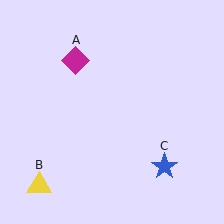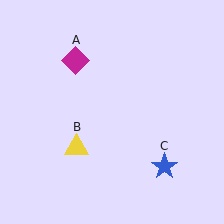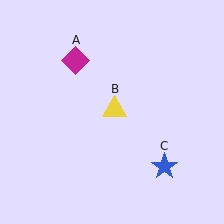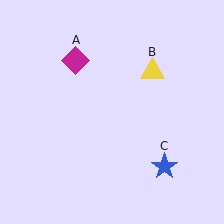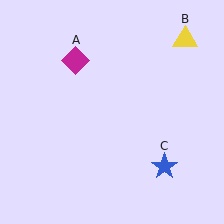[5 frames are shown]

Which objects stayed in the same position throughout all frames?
Magenta diamond (object A) and blue star (object C) remained stationary.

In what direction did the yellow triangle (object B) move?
The yellow triangle (object B) moved up and to the right.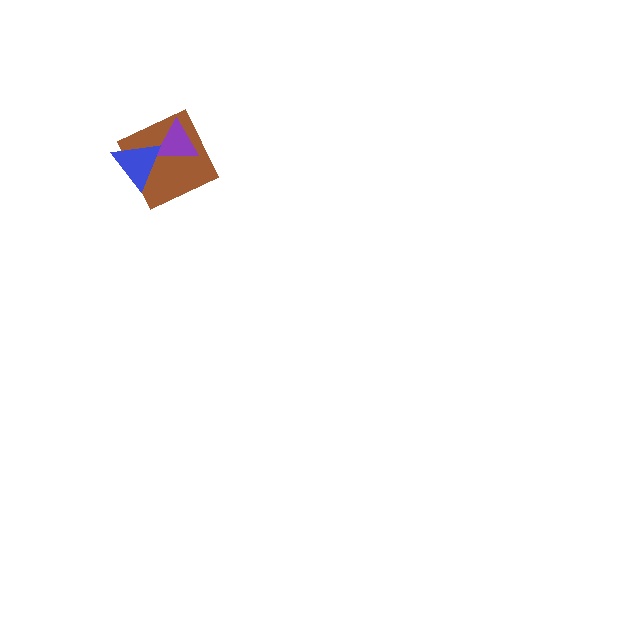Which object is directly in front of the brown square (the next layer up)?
The purple triangle is directly in front of the brown square.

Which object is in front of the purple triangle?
The blue triangle is in front of the purple triangle.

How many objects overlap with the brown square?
2 objects overlap with the brown square.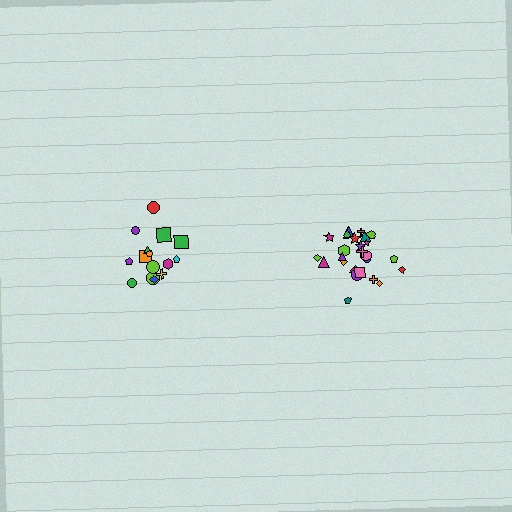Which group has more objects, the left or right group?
The right group.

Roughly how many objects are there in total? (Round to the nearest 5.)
Roughly 40 objects in total.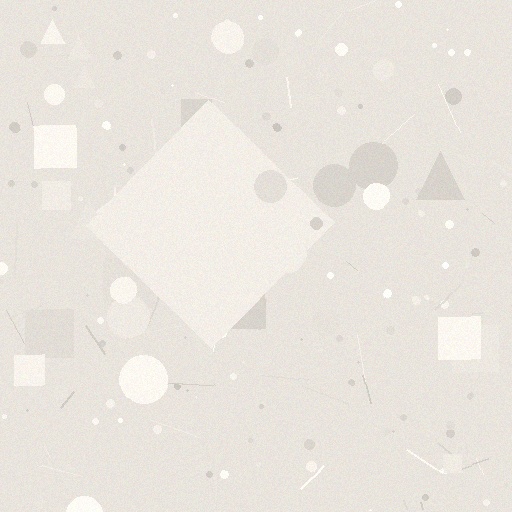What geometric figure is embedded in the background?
A diamond is embedded in the background.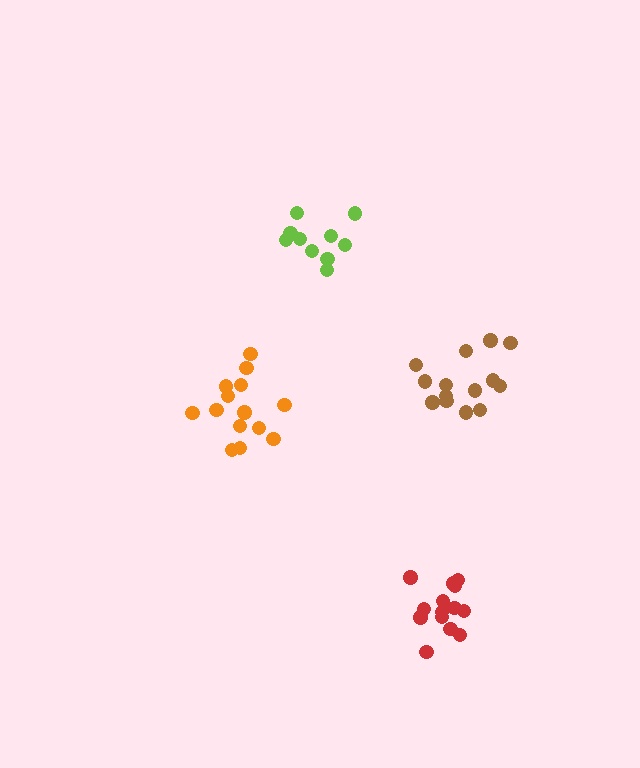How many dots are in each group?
Group 1: 10 dots, Group 2: 14 dots, Group 3: 14 dots, Group 4: 14 dots (52 total).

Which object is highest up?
The lime cluster is topmost.